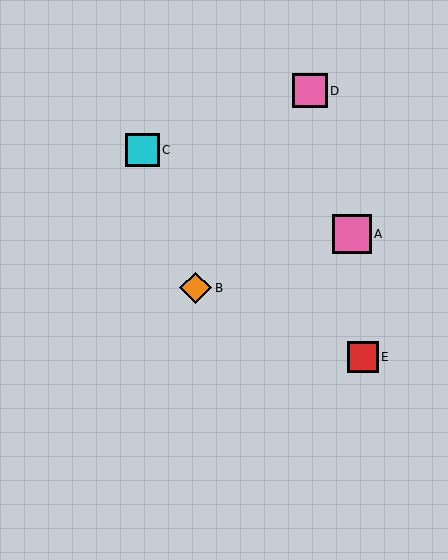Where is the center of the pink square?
The center of the pink square is at (310, 91).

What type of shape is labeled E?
Shape E is a red square.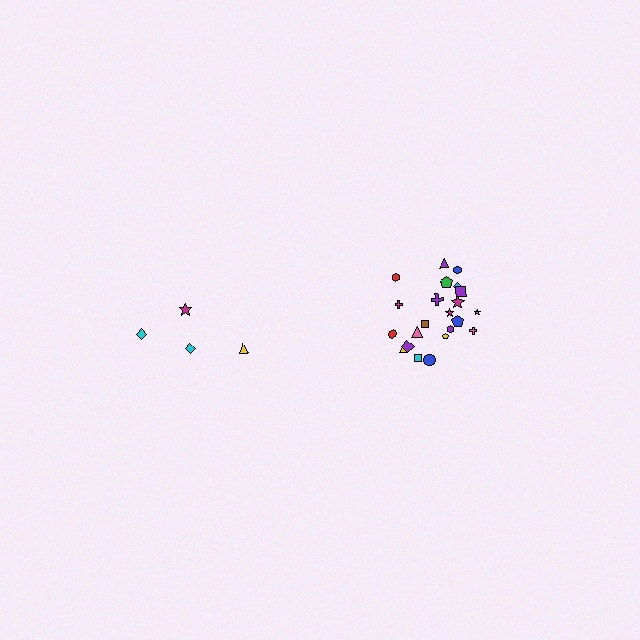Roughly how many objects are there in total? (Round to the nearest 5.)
Roughly 25 objects in total.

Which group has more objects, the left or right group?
The right group.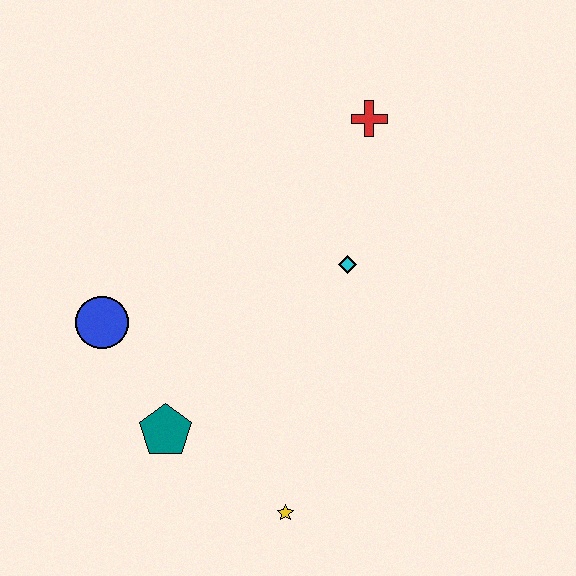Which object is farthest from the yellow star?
The red cross is farthest from the yellow star.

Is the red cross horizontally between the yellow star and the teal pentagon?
No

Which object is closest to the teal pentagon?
The blue circle is closest to the teal pentagon.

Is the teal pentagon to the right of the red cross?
No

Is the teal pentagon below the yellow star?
No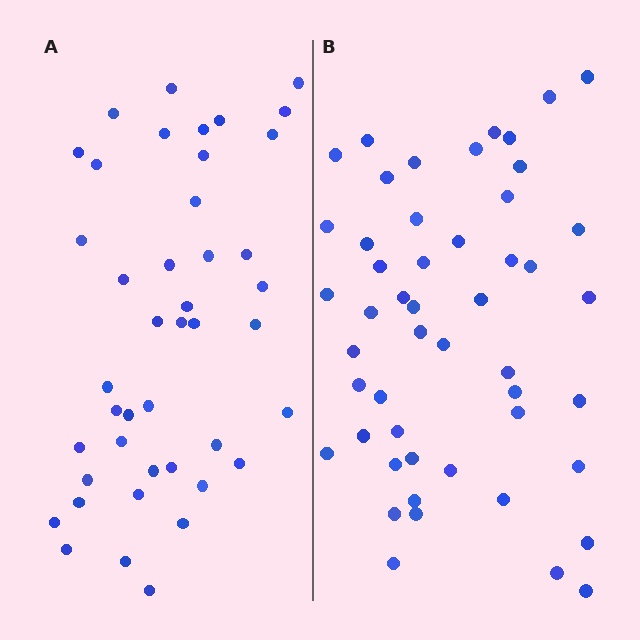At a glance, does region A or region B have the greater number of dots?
Region B (the right region) has more dots.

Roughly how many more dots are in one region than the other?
Region B has roughly 8 or so more dots than region A.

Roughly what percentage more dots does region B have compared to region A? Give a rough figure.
About 15% more.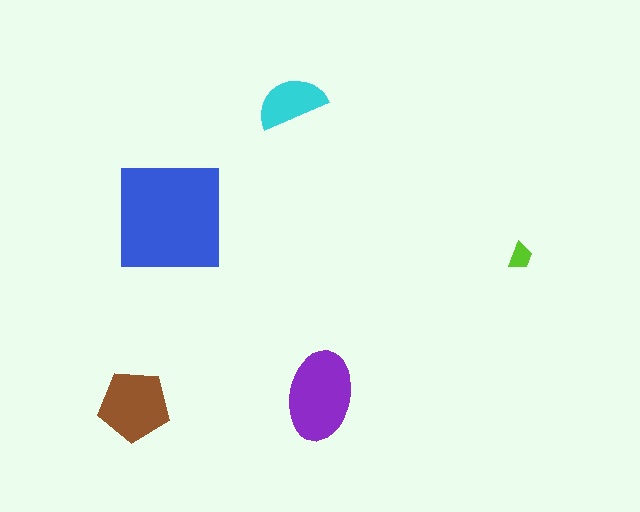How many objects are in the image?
There are 5 objects in the image.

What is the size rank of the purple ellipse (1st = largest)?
2nd.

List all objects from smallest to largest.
The lime trapezoid, the cyan semicircle, the brown pentagon, the purple ellipse, the blue square.